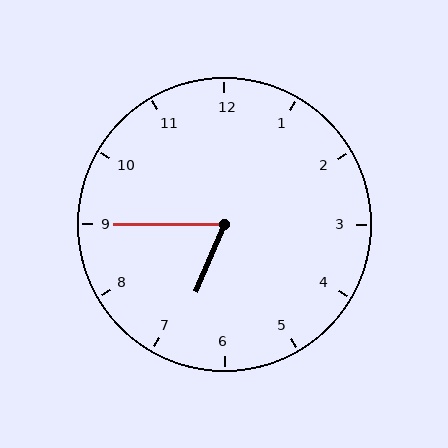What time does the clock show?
6:45.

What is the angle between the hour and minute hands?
Approximately 68 degrees.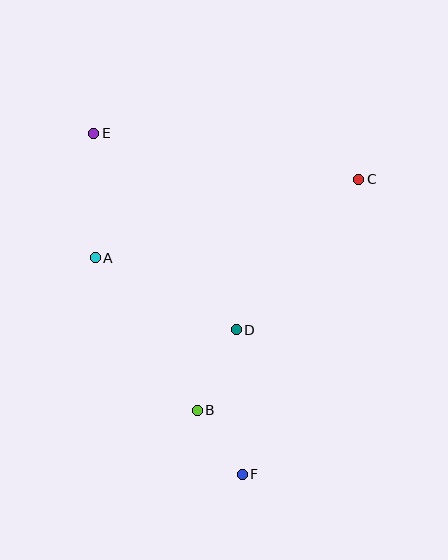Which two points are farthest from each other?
Points E and F are farthest from each other.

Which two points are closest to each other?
Points B and F are closest to each other.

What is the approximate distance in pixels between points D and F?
The distance between D and F is approximately 145 pixels.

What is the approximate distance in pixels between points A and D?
The distance between A and D is approximately 158 pixels.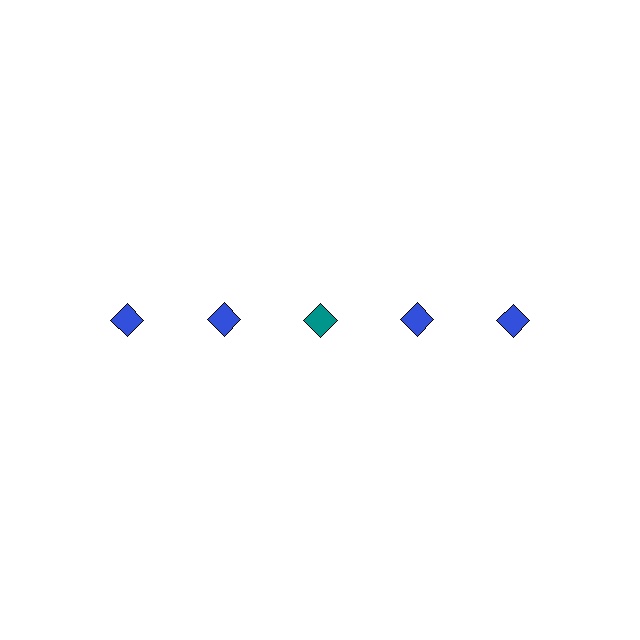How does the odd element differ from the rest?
It has a different color: teal instead of blue.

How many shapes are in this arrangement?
There are 5 shapes arranged in a grid pattern.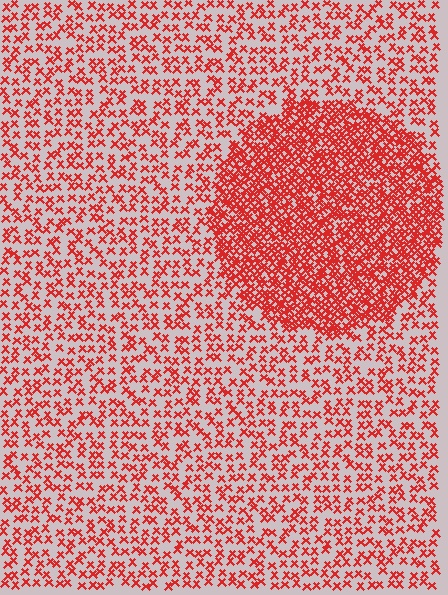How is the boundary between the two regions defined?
The boundary is defined by a change in element density (approximately 2.6x ratio). All elements are the same color, size, and shape.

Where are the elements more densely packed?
The elements are more densely packed inside the circle boundary.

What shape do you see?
I see a circle.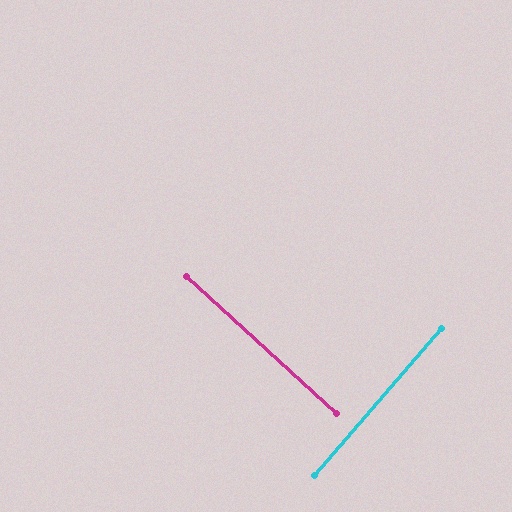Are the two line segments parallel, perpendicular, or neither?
Perpendicular — they meet at approximately 88°.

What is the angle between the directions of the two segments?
Approximately 88 degrees.